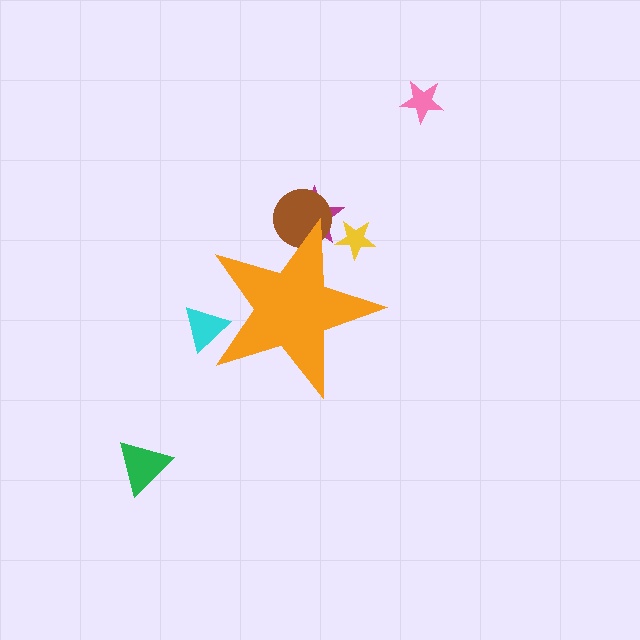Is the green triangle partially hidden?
No, the green triangle is fully visible.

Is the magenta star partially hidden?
Yes, the magenta star is partially hidden behind the orange star.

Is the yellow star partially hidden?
Yes, the yellow star is partially hidden behind the orange star.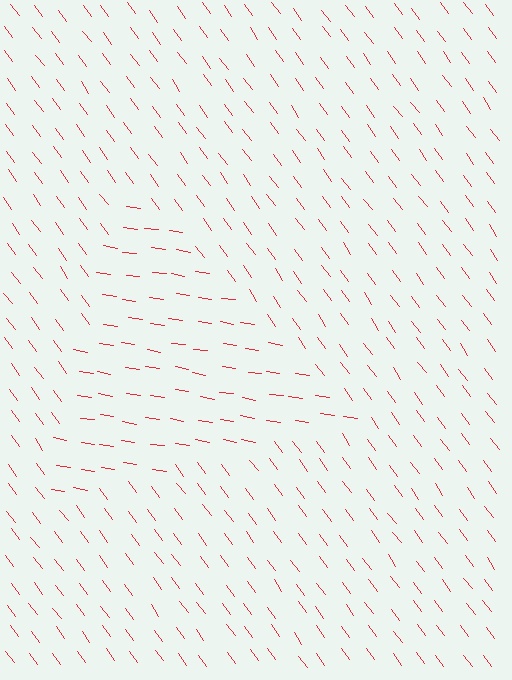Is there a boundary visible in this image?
Yes, there is a texture boundary formed by a change in line orientation.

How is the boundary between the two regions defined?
The boundary is defined purely by a change in line orientation (approximately 45 degrees difference). All lines are the same color and thickness.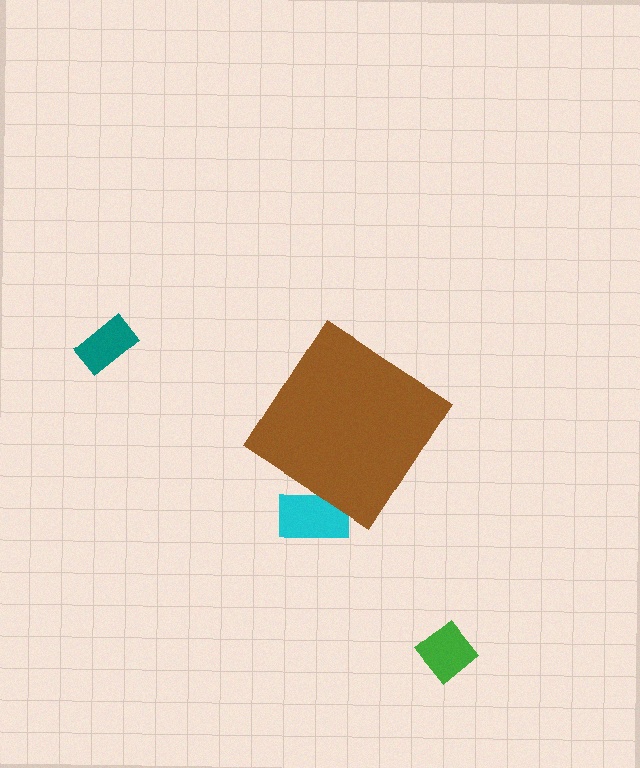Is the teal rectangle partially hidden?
No, the teal rectangle is fully visible.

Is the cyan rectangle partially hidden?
Yes, the cyan rectangle is partially hidden behind the brown diamond.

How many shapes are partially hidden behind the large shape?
1 shape is partially hidden.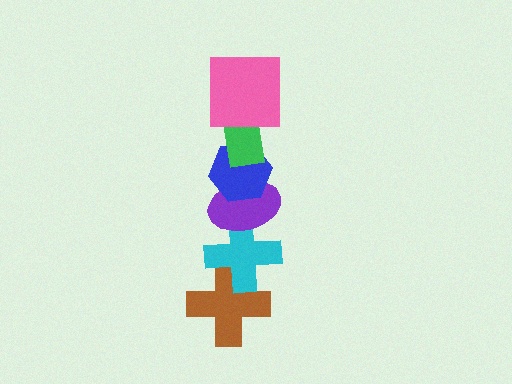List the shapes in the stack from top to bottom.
From top to bottom: the pink square, the green rectangle, the blue hexagon, the purple ellipse, the cyan cross, the brown cross.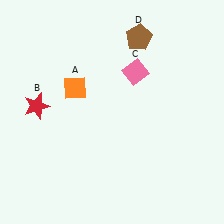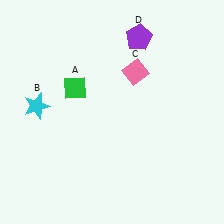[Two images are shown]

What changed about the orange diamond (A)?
In Image 1, A is orange. In Image 2, it changed to green.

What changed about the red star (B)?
In Image 1, B is red. In Image 2, it changed to cyan.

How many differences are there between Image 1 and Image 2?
There are 3 differences between the two images.